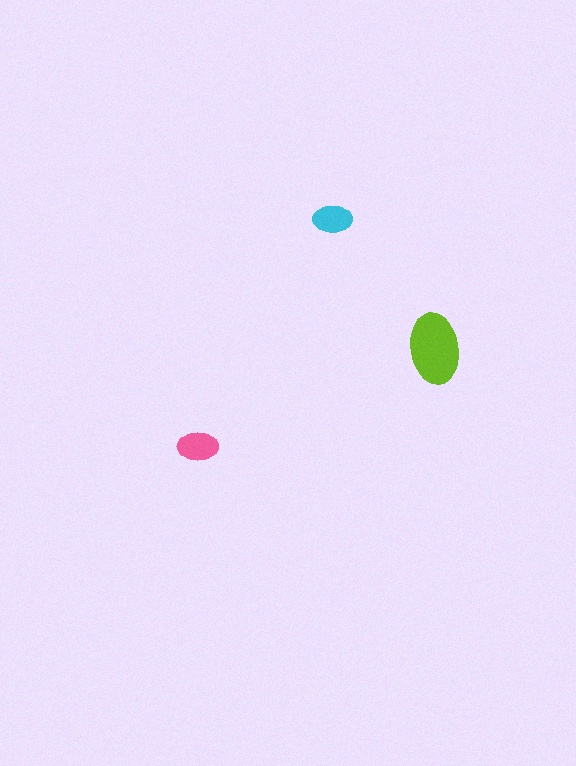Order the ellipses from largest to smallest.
the lime one, the pink one, the cyan one.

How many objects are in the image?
There are 3 objects in the image.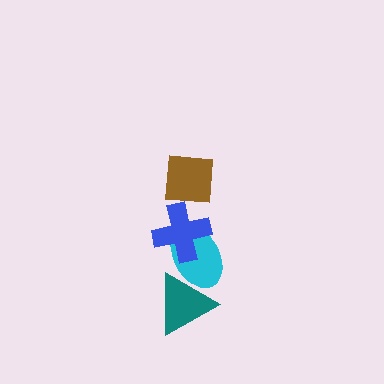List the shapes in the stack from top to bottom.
From top to bottom: the brown square, the blue cross, the cyan ellipse, the teal triangle.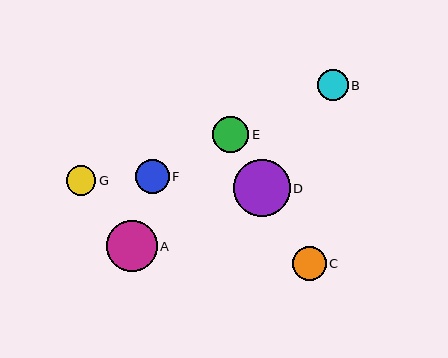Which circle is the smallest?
Circle G is the smallest with a size of approximately 30 pixels.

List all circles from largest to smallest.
From largest to smallest: D, A, E, C, F, B, G.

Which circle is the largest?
Circle D is the largest with a size of approximately 57 pixels.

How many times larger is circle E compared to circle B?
Circle E is approximately 1.2 times the size of circle B.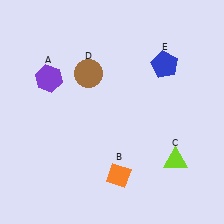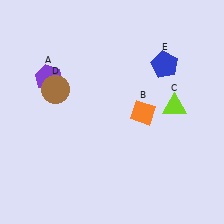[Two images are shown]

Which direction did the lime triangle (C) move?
The lime triangle (C) moved up.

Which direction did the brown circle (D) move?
The brown circle (D) moved left.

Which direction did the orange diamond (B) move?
The orange diamond (B) moved up.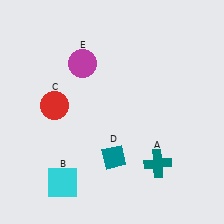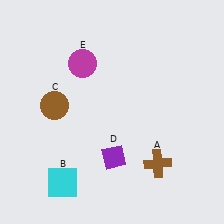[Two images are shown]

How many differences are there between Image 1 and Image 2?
There are 3 differences between the two images.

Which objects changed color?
A changed from teal to brown. C changed from red to brown. D changed from teal to purple.